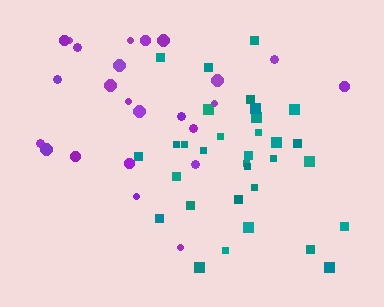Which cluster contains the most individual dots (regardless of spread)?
Teal (32).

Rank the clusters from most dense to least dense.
teal, purple.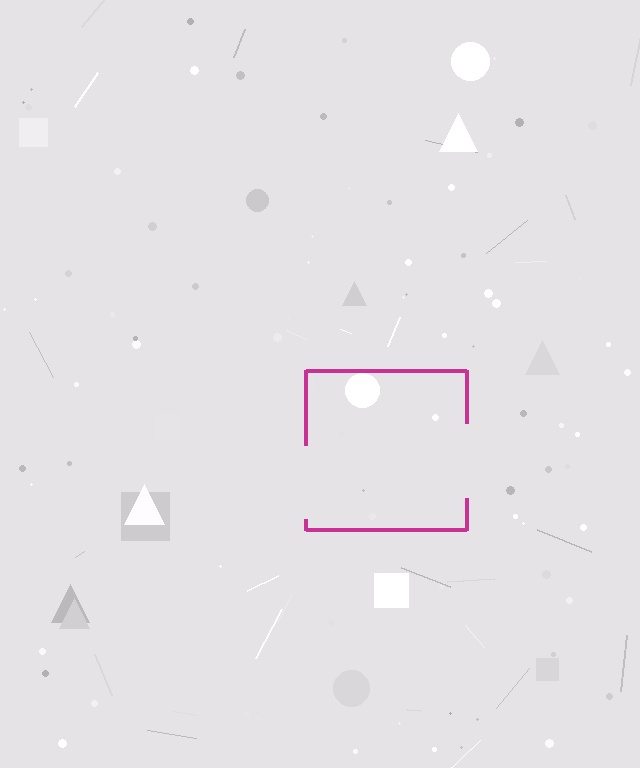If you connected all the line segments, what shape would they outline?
They would outline a square.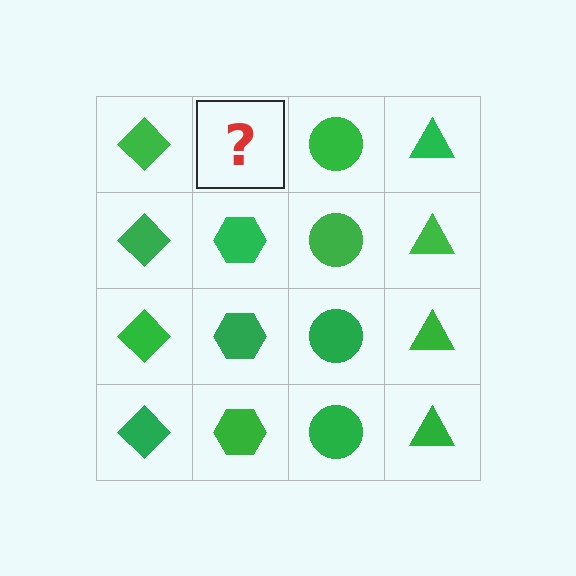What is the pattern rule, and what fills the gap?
The rule is that each column has a consistent shape. The gap should be filled with a green hexagon.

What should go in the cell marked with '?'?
The missing cell should contain a green hexagon.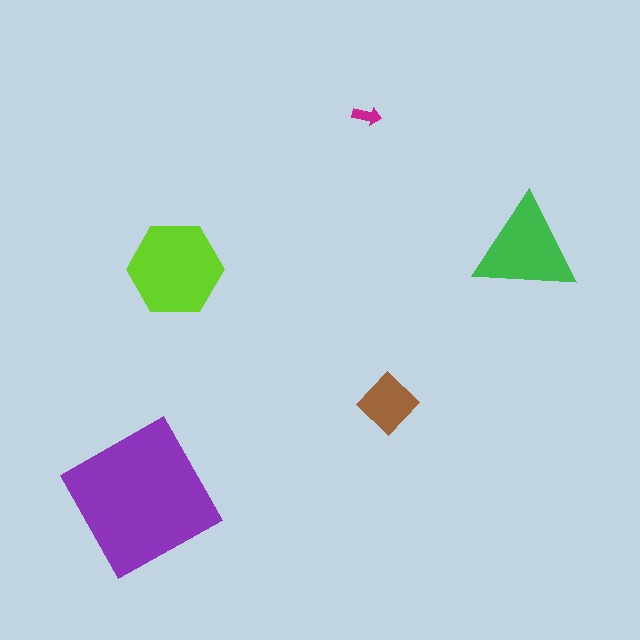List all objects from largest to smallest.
The purple square, the lime hexagon, the green triangle, the brown diamond, the magenta arrow.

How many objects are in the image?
There are 5 objects in the image.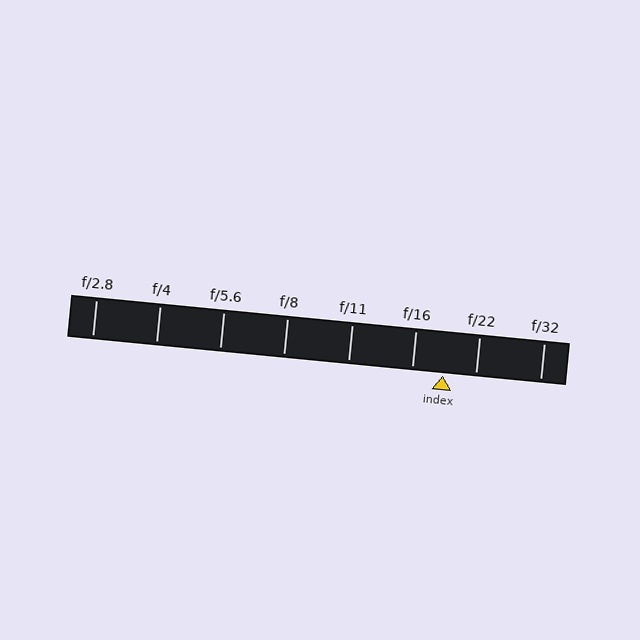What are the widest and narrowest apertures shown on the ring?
The widest aperture shown is f/2.8 and the narrowest is f/32.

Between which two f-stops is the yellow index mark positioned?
The index mark is between f/16 and f/22.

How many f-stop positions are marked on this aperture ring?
There are 8 f-stop positions marked.